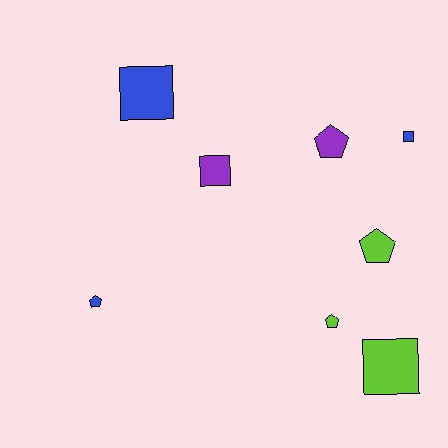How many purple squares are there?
There is 1 purple square.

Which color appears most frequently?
Blue, with 3 objects.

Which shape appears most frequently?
Pentagon, with 4 objects.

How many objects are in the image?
There are 8 objects.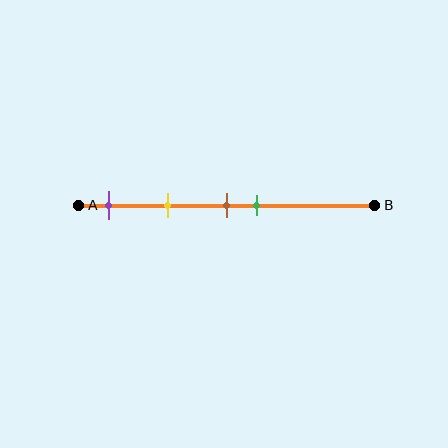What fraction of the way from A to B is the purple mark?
The purple mark is approximately 10% (0.1) of the way from A to B.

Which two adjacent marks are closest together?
The brown and green marks are the closest adjacent pair.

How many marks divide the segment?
There are 4 marks dividing the segment.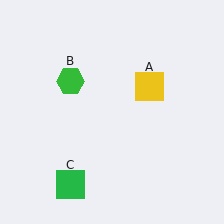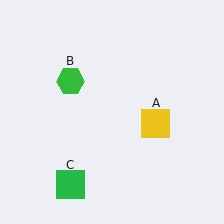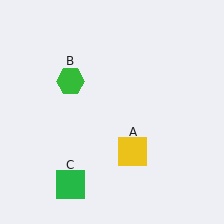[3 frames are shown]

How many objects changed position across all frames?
1 object changed position: yellow square (object A).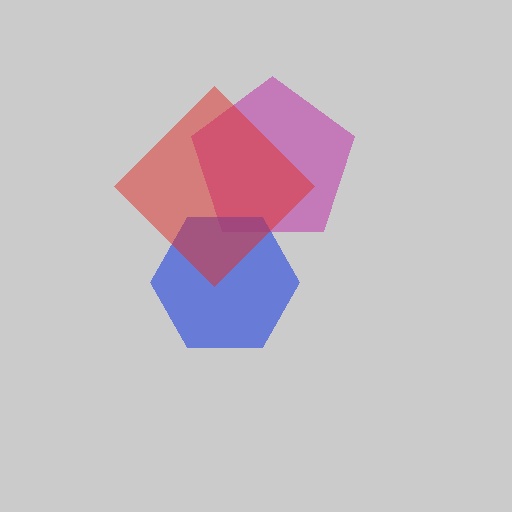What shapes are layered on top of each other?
The layered shapes are: a magenta pentagon, a blue hexagon, a red diamond.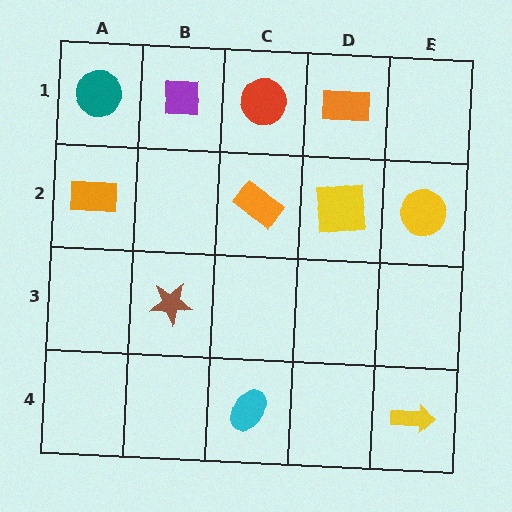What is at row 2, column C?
An orange rectangle.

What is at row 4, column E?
A yellow arrow.